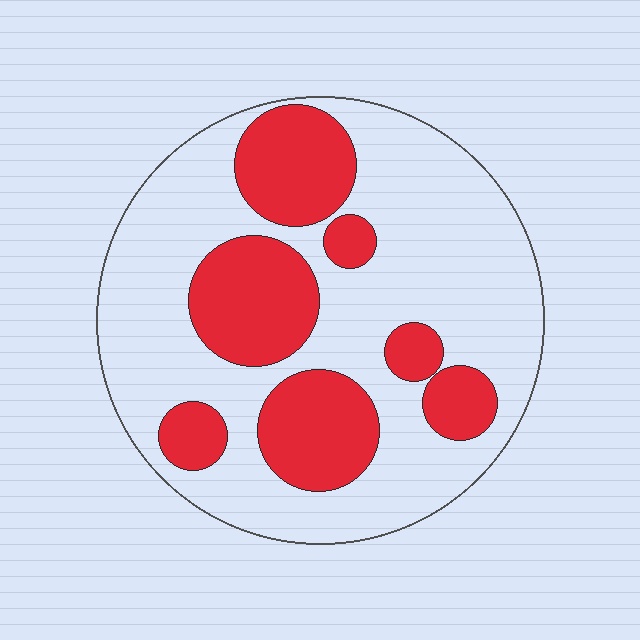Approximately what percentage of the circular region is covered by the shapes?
Approximately 30%.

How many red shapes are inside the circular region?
7.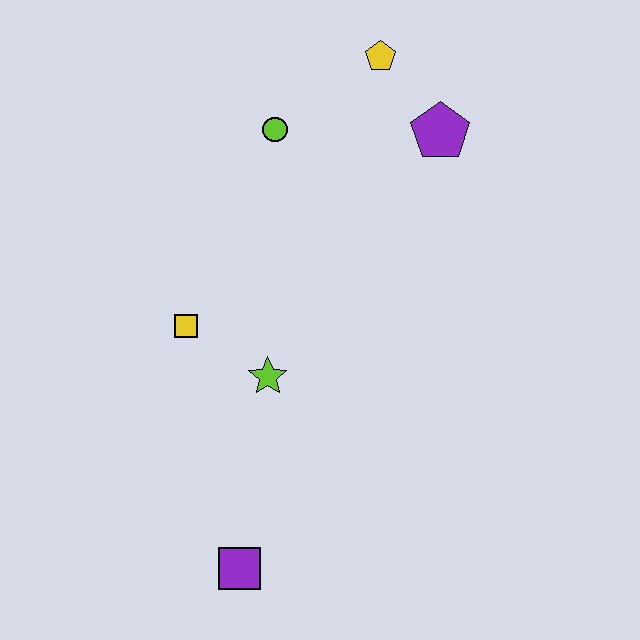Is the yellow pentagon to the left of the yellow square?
No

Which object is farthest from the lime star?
The yellow pentagon is farthest from the lime star.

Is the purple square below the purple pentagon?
Yes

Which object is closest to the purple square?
The lime star is closest to the purple square.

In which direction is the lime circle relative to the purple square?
The lime circle is above the purple square.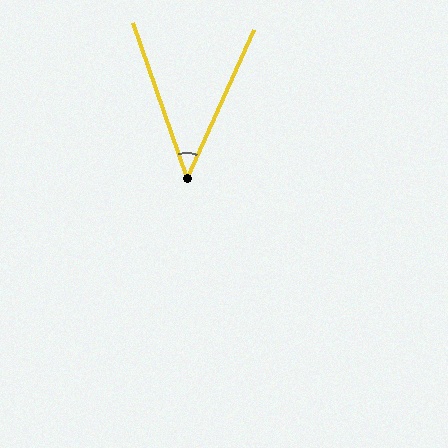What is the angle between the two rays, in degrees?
Approximately 44 degrees.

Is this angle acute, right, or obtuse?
It is acute.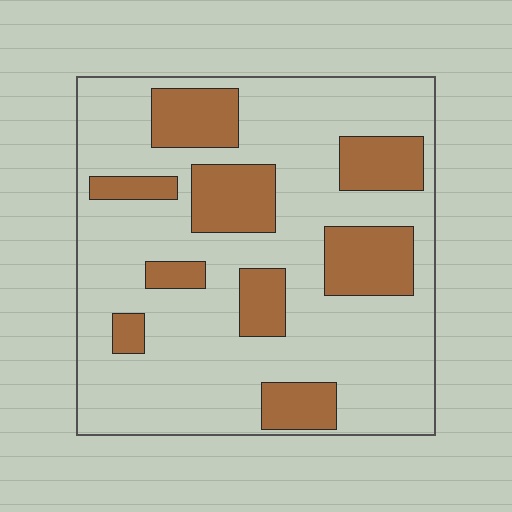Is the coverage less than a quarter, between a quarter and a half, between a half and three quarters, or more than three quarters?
Between a quarter and a half.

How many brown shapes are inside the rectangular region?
9.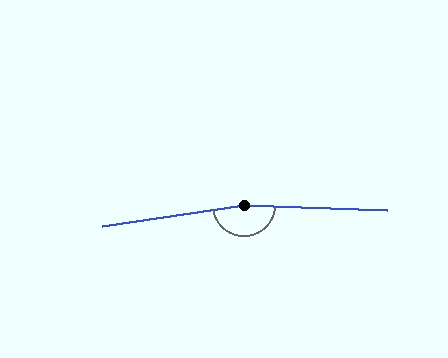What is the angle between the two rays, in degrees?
Approximately 169 degrees.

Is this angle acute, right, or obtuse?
It is obtuse.